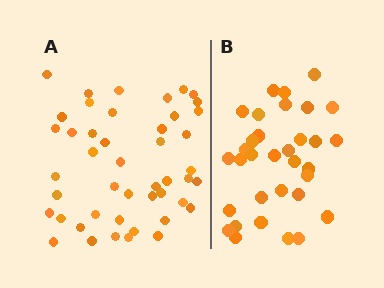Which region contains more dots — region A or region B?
Region A (the left region) has more dots.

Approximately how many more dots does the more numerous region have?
Region A has approximately 15 more dots than region B.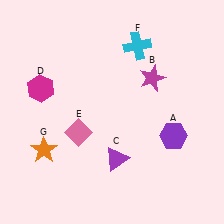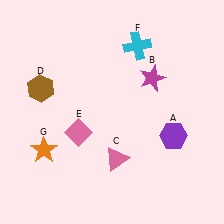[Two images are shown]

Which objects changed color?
C changed from purple to pink. D changed from magenta to brown.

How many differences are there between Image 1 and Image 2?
There are 2 differences between the two images.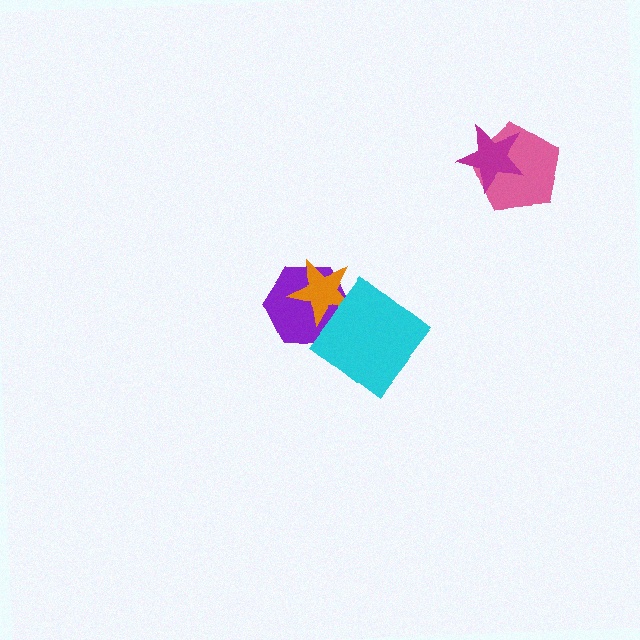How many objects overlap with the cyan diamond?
2 objects overlap with the cyan diamond.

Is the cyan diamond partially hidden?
No, no other shape covers it.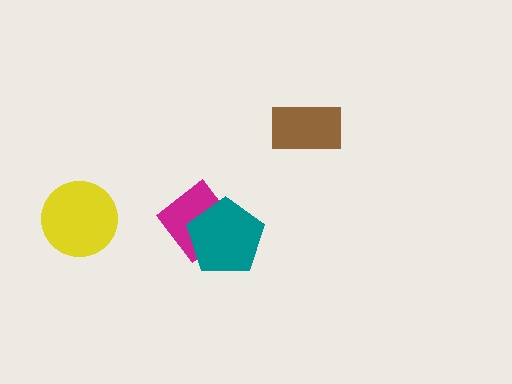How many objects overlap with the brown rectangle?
0 objects overlap with the brown rectangle.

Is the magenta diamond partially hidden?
Yes, it is partially covered by another shape.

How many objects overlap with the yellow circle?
0 objects overlap with the yellow circle.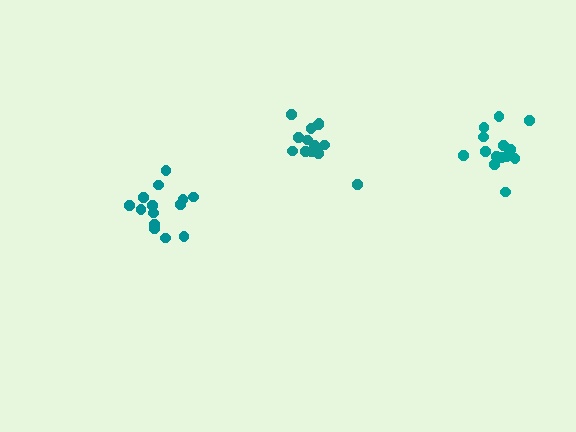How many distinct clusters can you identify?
There are 3 distinct clusters.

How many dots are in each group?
Group 1: 14 dots, Group 2: 14 dots, Group 3: 13 dots (41 total).